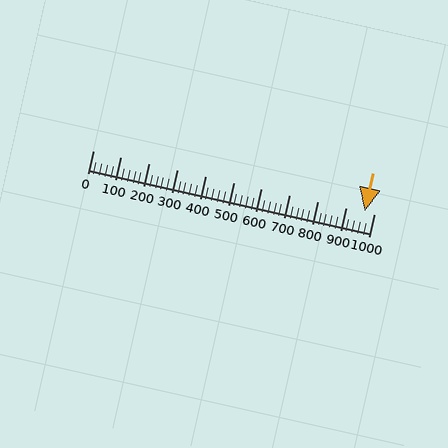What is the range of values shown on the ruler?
The ruler shows values from 0 to 1000.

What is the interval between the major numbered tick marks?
The major tick marks are spaced 100 units apart.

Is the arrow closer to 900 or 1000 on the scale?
The arrow is closer to 1000.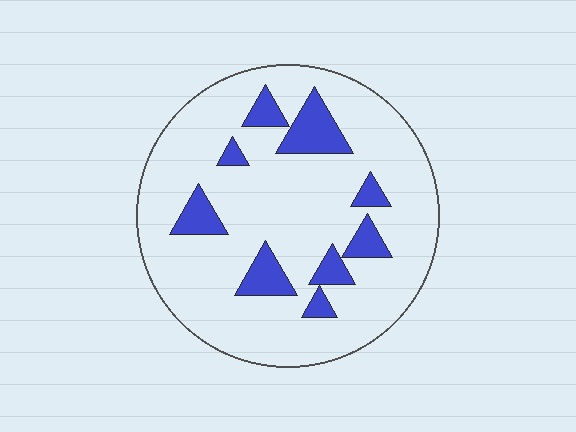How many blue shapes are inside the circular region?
9.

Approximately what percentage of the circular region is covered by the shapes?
Approximately 15%.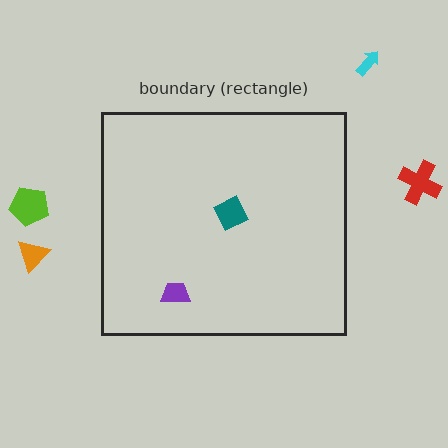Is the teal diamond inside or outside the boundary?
Inside.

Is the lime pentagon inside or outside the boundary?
Outside.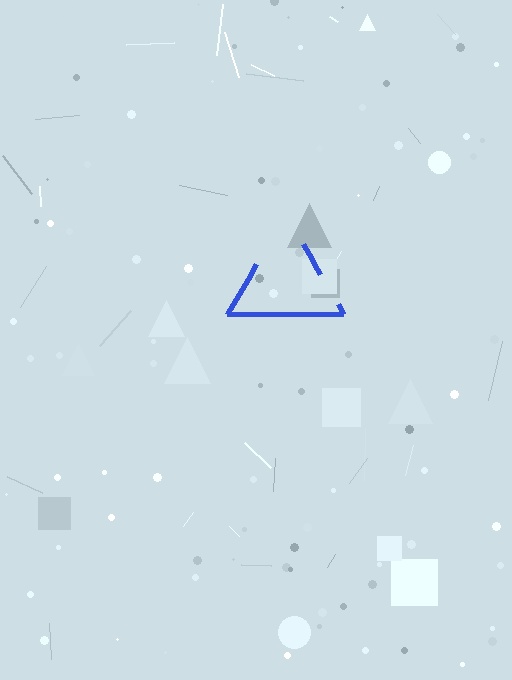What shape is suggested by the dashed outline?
The dashed outline suggests a triangle.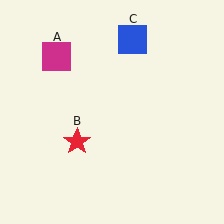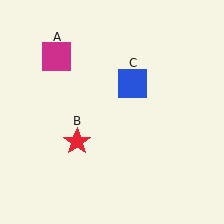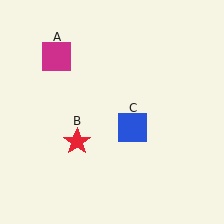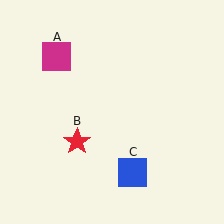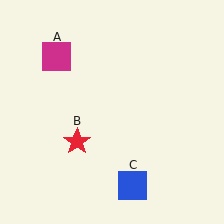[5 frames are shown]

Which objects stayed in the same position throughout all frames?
Magenta square (object A) and red star (object B) remained stationary.